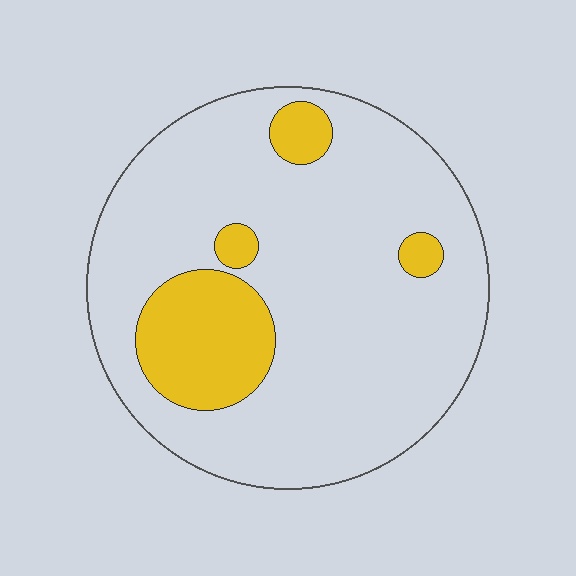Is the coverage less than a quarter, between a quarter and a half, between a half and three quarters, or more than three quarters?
Less than a quarter.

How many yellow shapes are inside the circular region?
4.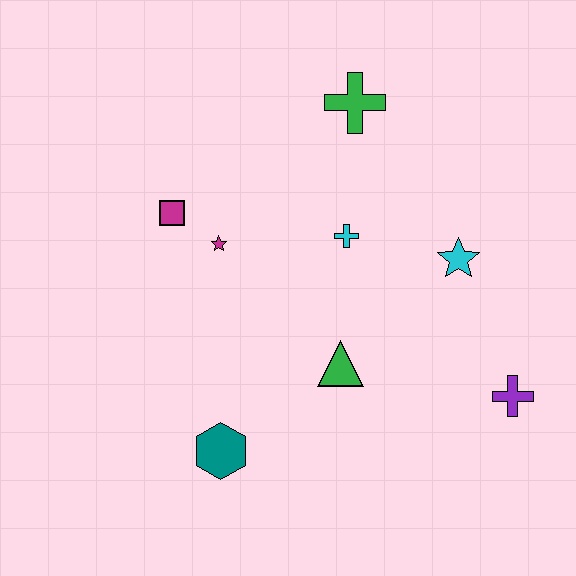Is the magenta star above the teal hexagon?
Yes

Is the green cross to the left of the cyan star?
Yes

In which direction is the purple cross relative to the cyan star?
The purple cross is below the cyan star.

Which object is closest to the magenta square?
The magenta star is closest to the magenta square.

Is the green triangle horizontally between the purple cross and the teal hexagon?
Yes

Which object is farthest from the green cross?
The teal hexagon is farthest from the green cross.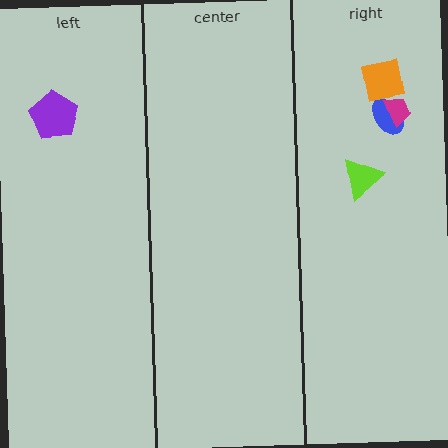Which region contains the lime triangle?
The right region.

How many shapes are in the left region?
1.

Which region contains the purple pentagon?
The left region.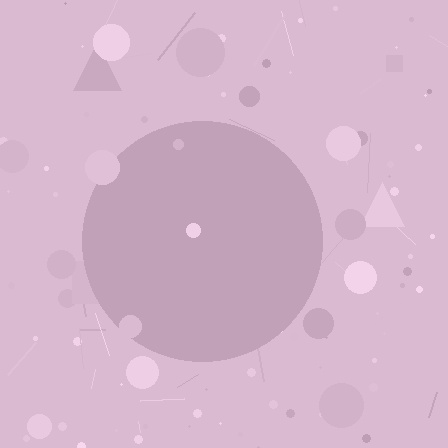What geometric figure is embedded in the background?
A circle is embedded in the background.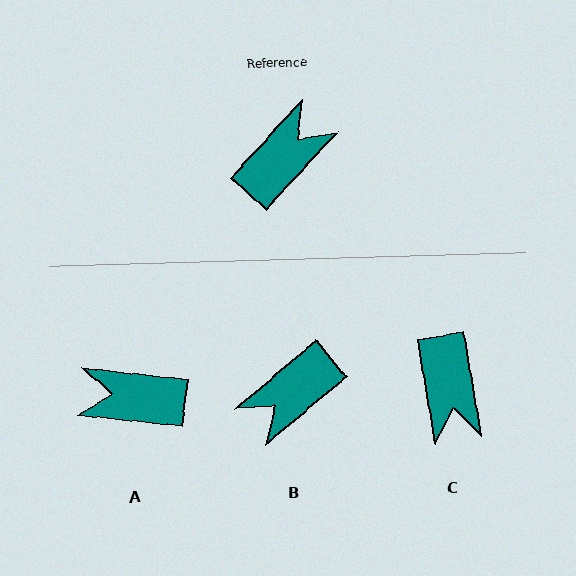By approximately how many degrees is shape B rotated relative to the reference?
Approximately 172 degrees counter-clockwise.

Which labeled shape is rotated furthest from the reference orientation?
B, about 172 degrees away.